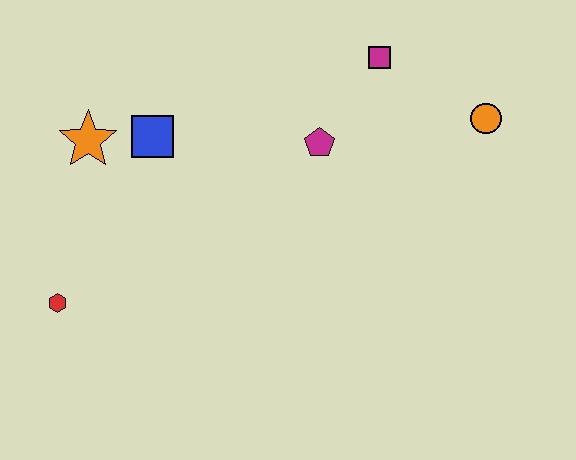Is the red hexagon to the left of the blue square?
Yes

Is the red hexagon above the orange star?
No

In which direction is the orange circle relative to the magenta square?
The orange circle is to the right of the magenta square.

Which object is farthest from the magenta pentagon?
The red hexagon is farthest from the magenta pentagon.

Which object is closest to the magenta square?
The magenta pentagon is closest to the magenta square.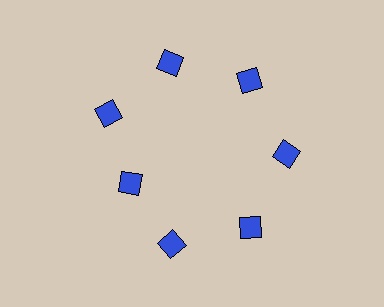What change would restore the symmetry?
The symmetry would be restored by moving it outward, back onto the ring so that all 7 diamonds sit at equal angles and equal distance from the center.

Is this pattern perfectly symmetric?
No. The 7 blue diamonds are arranged in a ring, but one element near the 8 o'clock position is pulled inward toward the center, breaking the 7-fold rotational symmetry.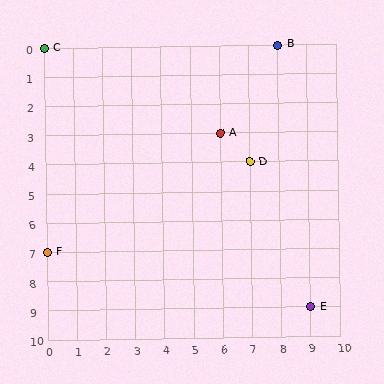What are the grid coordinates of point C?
Point C is at grid coordinates (0, 0).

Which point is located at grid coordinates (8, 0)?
Point B is at (8, 0).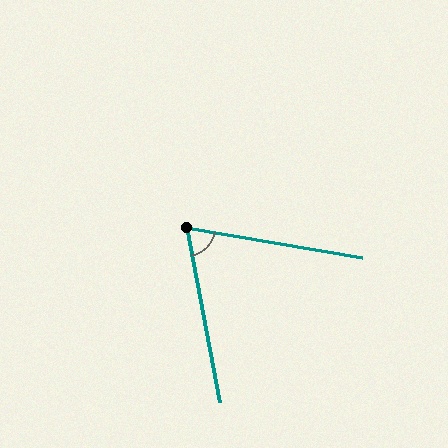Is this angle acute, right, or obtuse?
It is acute.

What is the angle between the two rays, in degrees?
Approximately 70 degrees.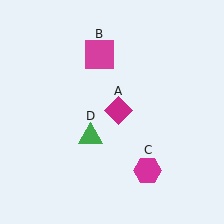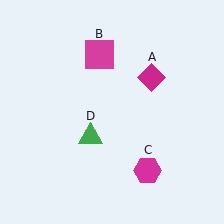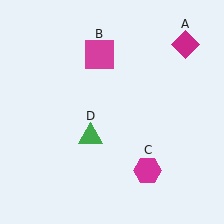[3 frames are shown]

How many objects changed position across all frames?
1 object changed position: magenta diamond (object A).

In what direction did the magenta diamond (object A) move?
The magenta diamond (object A) moved up and to the right.